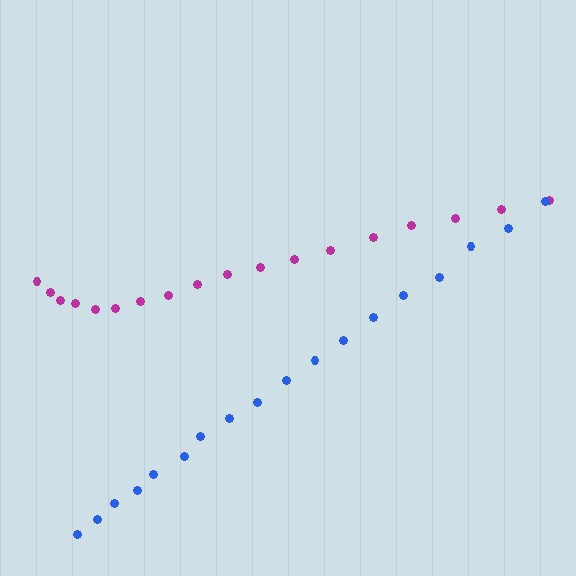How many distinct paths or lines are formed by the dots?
There are 2 distinct paths.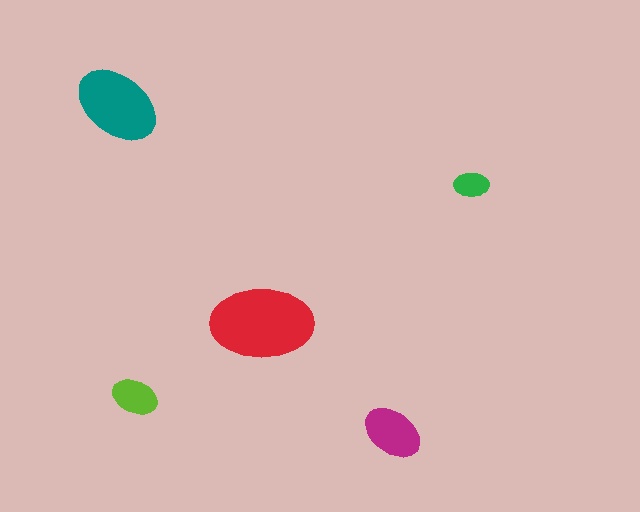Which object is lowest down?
The magenta ellipse is bottommost.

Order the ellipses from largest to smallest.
the red one, the teal one, the magenta one, the lime one, the green one.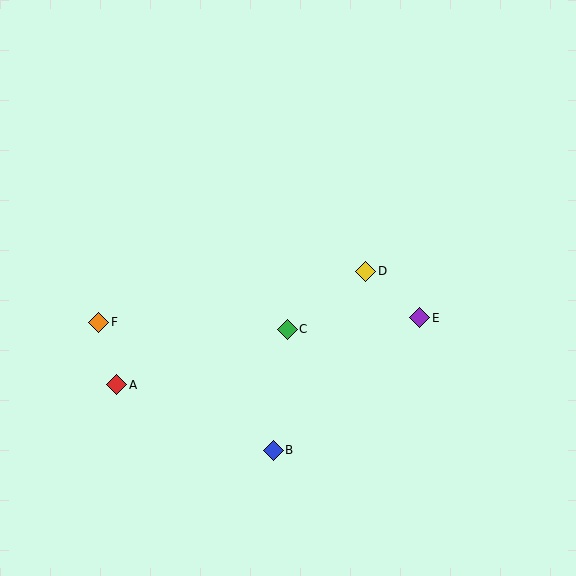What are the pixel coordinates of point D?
Point D is at (366, 271).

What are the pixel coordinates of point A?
Point A is at (117, 385).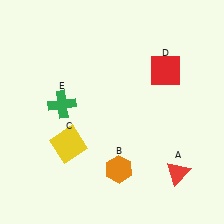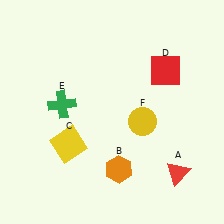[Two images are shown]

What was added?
A yellow circle (F) was added in Image 2.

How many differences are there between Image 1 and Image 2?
There is 1 difference between the two images.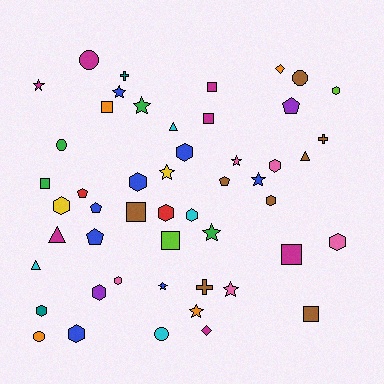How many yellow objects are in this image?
There are 2 yellow objects.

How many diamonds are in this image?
There are 2 diamonds.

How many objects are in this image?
There are 50 objects.